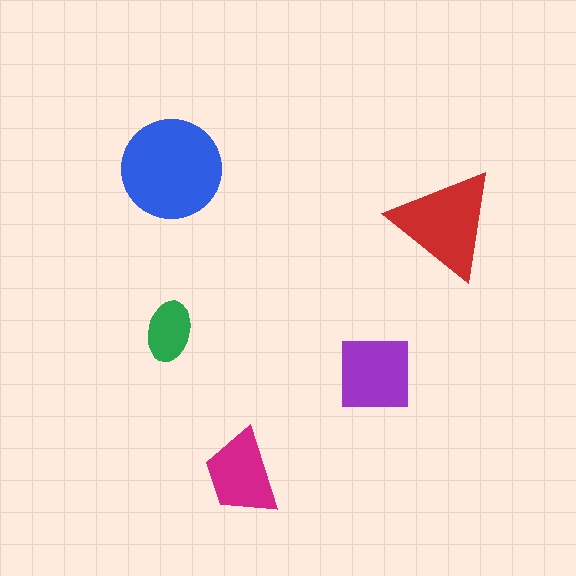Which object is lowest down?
The magenta trapezoid is bottommost.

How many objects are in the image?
There are 5 objects in the image.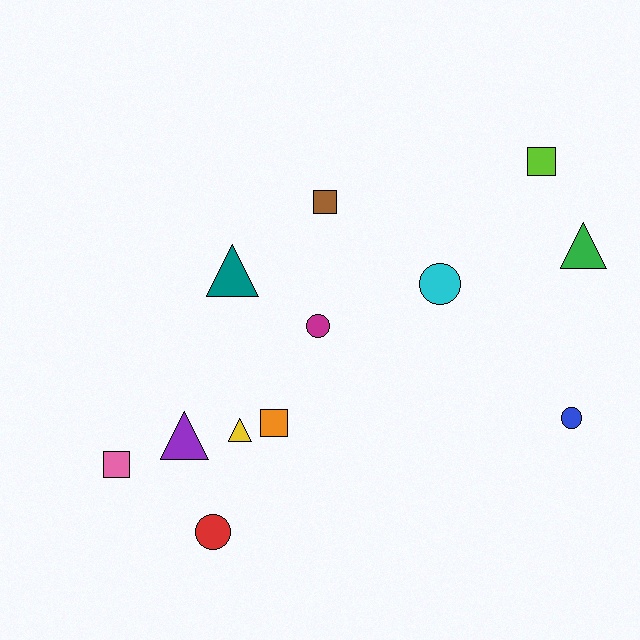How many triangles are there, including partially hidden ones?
There are 4 triangles.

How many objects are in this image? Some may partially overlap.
There are 12 objects.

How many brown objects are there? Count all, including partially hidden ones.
There is 1 brown object.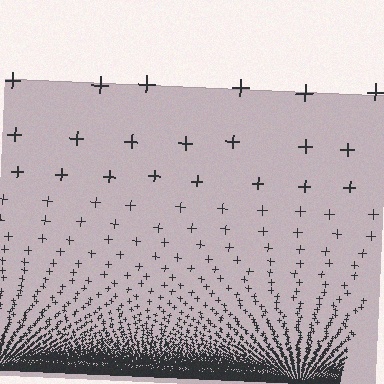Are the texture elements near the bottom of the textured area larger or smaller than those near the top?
Smaller. The gradient is inverted — elements near the bottom are smaller and denser.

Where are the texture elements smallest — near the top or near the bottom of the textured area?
Near the bottom.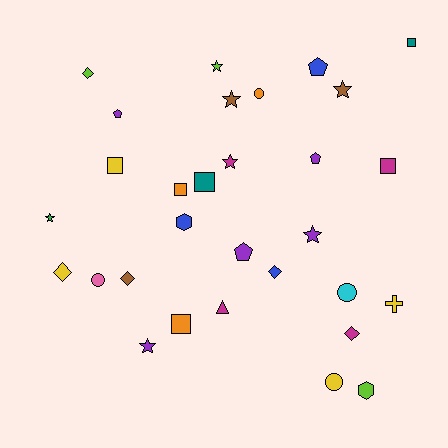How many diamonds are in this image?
There are 5 diamonds.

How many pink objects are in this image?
There is 1 pink object.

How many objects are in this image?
There are 30 objects.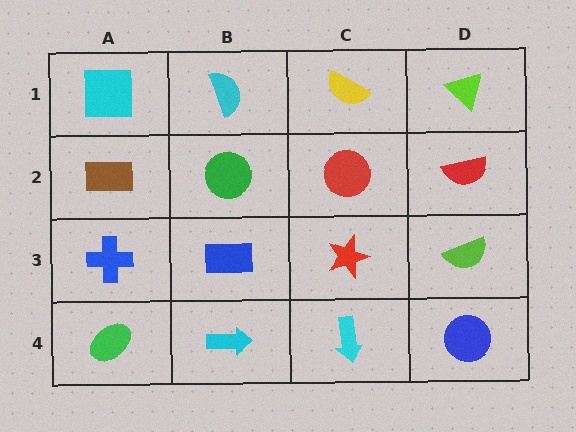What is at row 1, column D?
A lime triangle.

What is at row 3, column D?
A lime semicircle.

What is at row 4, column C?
A cyan arrow.